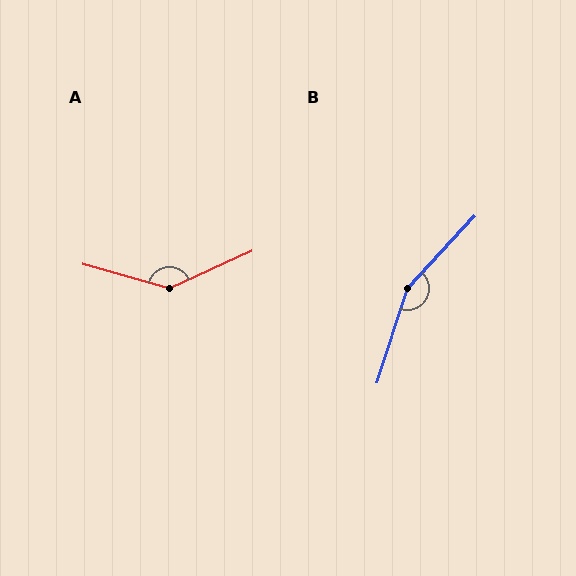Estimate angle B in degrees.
Approximately 155 degrees.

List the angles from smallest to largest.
A (140°), B (155°).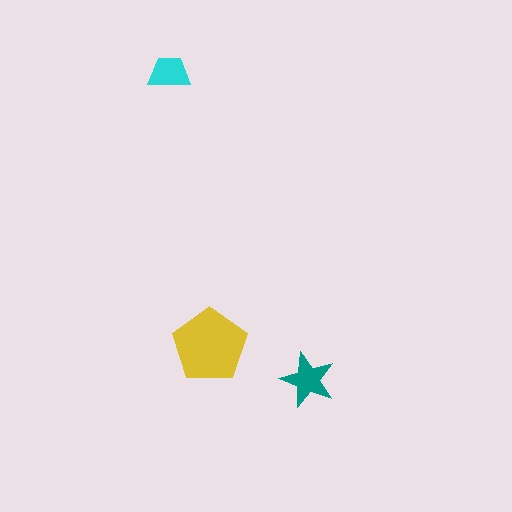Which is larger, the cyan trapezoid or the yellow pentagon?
The yellow pentagon.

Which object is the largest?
The yellow pentagon.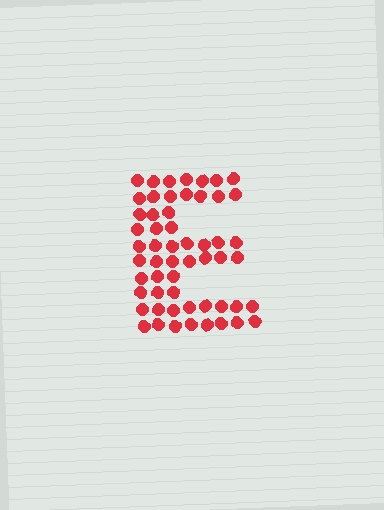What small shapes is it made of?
It is made of small circles.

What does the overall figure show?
The overall figure shows the letter E.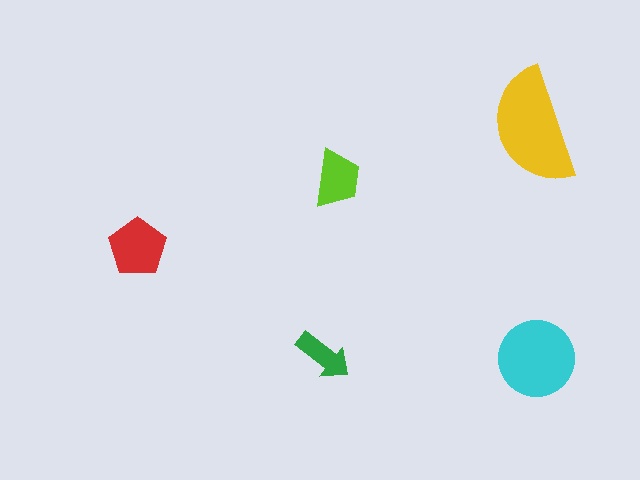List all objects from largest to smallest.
The yellow semicircle, the cyan circle, the red pentagon, the lime trapezoid, the green arrow.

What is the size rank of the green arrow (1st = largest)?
5th.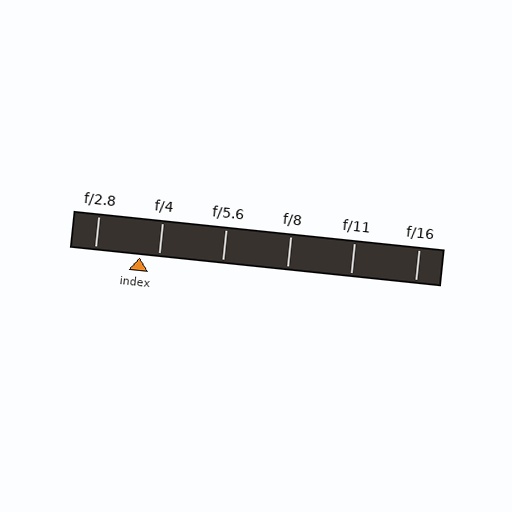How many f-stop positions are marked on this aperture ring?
There are 6 f-stop positions marked.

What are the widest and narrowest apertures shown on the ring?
The widest aperture shown is f/2.8 and the narrowest is f/16.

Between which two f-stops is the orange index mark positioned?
The index mark is between f/2.8 and f/4.